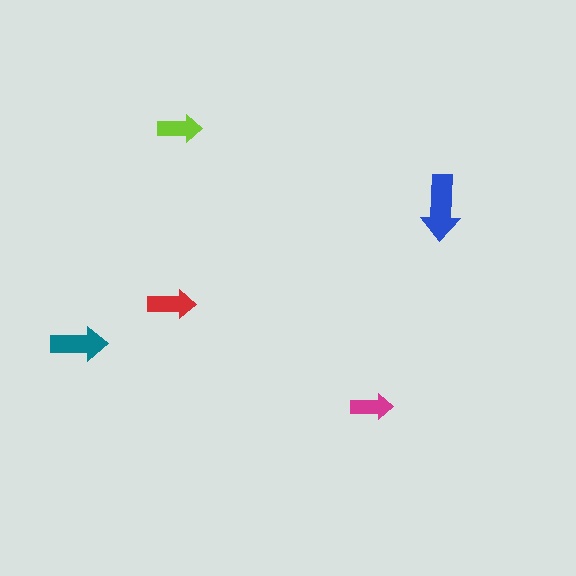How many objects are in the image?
There are 5 objects in the image.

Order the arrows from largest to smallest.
the blue one, the teal one, the red one, the lime one, the magenta one.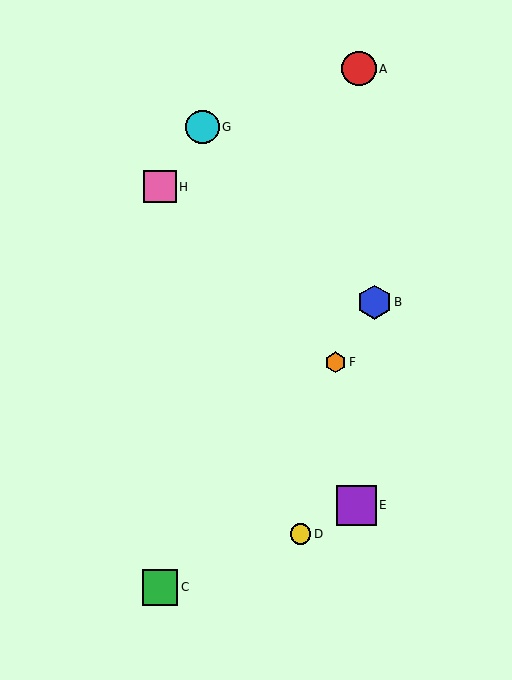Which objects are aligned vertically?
Objects C, H are aligned vertically.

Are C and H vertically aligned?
Yes, both are at x≈160.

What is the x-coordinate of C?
Object C is at x≈160.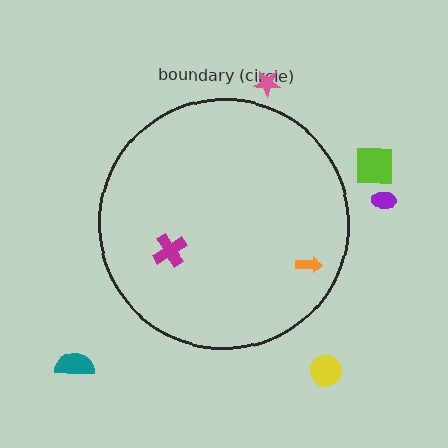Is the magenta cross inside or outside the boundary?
Inside.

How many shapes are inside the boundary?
2 inside, 5 outside.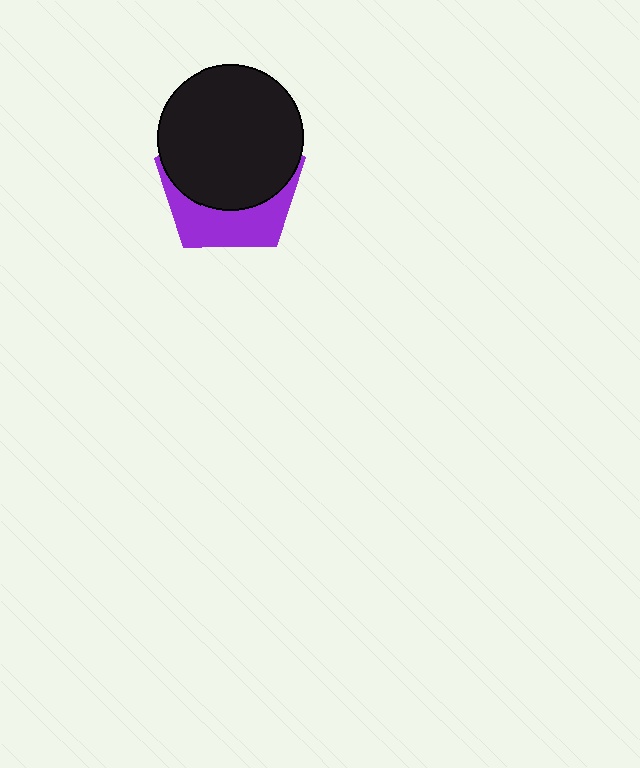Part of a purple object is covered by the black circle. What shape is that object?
It is a pentagon.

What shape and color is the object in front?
The object in front is a black circle.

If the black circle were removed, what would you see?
You would see the complete purple pentagon.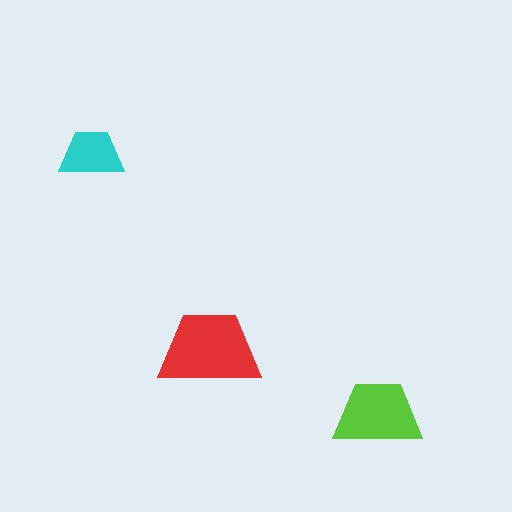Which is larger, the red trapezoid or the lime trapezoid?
The red one.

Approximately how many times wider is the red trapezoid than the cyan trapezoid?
About 1.5 times wider.